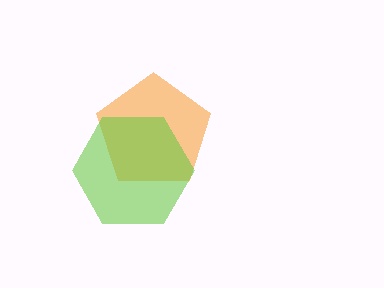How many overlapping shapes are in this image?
There are 2 overlapping shapes in the image.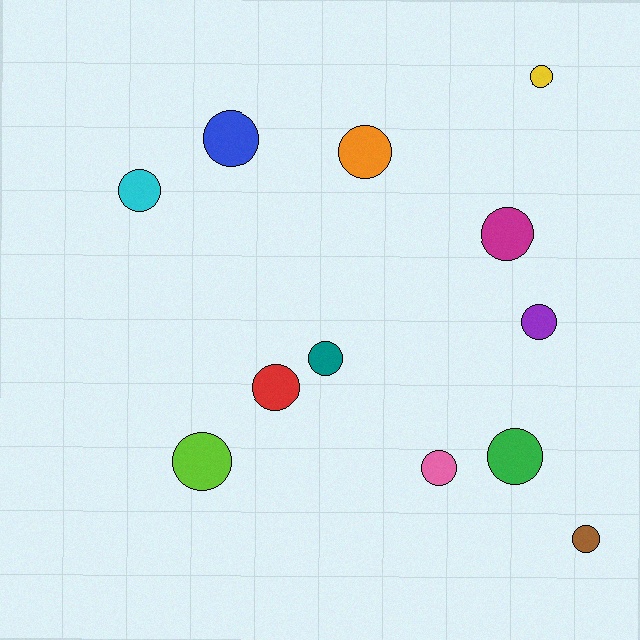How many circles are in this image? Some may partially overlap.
There are 12 circles.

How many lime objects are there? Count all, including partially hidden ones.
There is 1 lime object.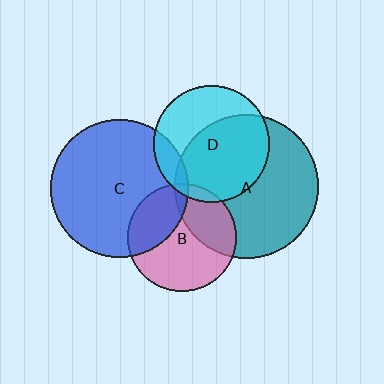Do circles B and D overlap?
Yes.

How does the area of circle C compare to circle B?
Approximately 1.6 times.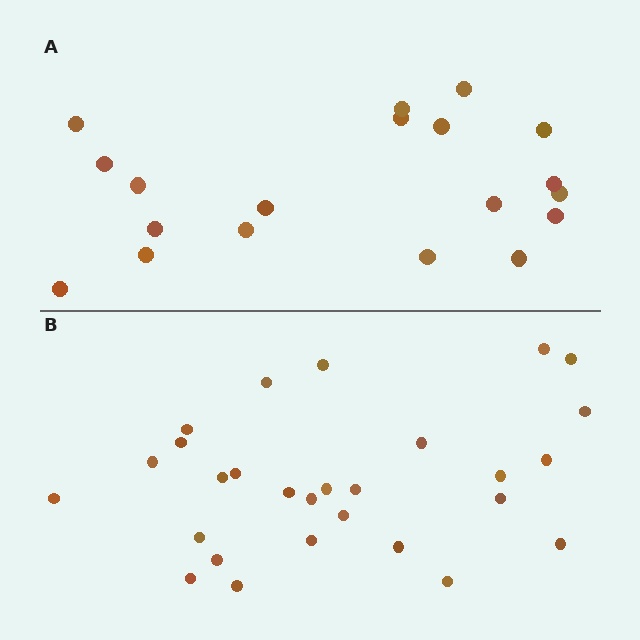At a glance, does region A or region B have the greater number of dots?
Region B (the bottom region) has more dots.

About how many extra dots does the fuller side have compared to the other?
Region B has roughly 8 or so more dots than region A.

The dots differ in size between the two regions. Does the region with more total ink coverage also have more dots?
No. Region A has more total ink coverage because its dots are larger, but region B actually contains more individual dots. Total area can be misleading — the number of items is what matters here.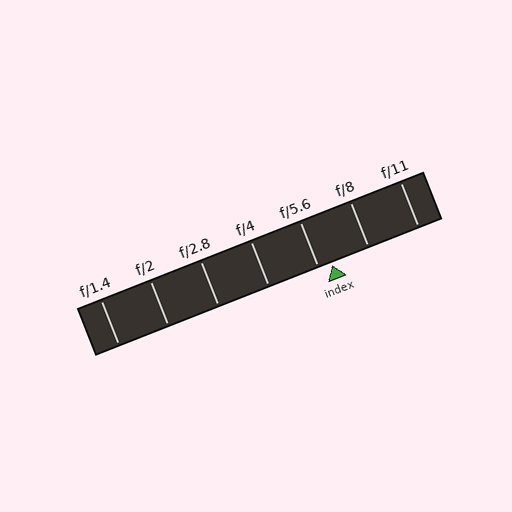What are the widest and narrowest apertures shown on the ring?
The widest aperture shown is f/1.4 and the narrowest is f/11.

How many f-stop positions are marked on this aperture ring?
There are 7 f-stop positions marked.